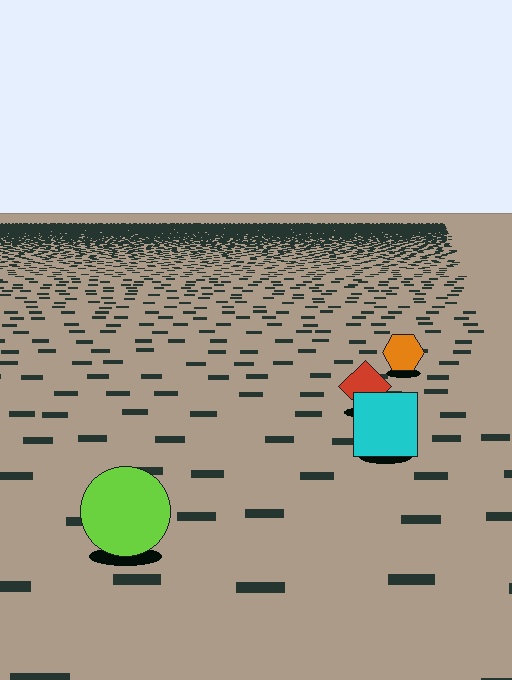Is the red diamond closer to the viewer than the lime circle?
No. The lime circle is closer — you can tell from the texture gradient: the ground texture is coarser near it.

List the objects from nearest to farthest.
From nearest to farthest: the lime circle, the cyan square, the red diamond, the orange hexagon.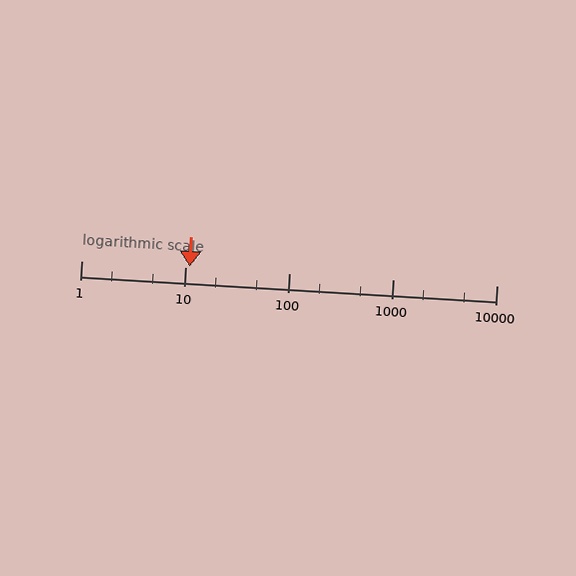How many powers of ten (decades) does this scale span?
The scale spans 4 decades, from 1 to 10000.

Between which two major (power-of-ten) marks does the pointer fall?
The pointer is between 10 and 100.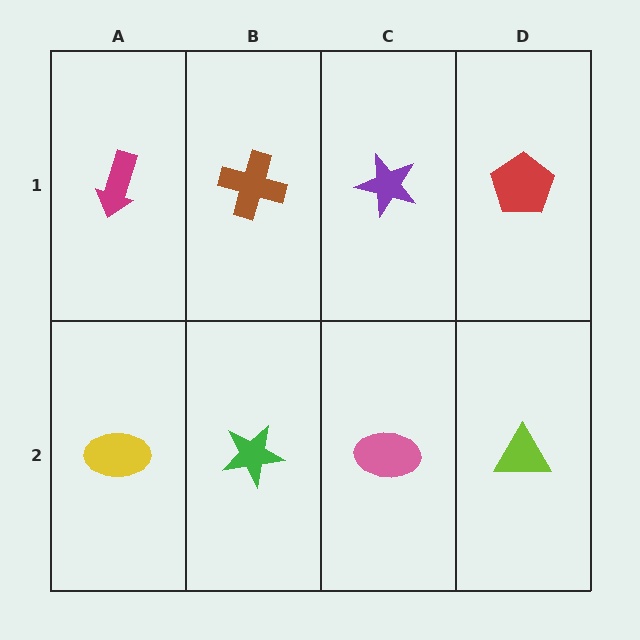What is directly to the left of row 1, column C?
A brown cross.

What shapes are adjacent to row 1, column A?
A yellow ellipse (row 2, column A), a brown cross (row 1, column B).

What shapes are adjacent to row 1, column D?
A lime triangle (row 2, column D), a purple star (row 1, column C).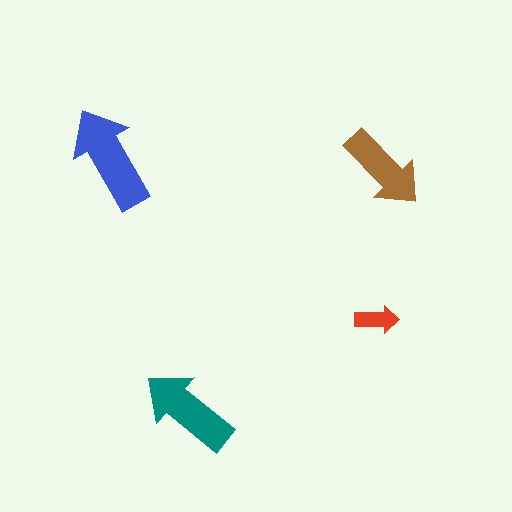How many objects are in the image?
There are 4 objects in the image.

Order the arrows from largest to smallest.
the blue one, the teal one, the brown one, the red one.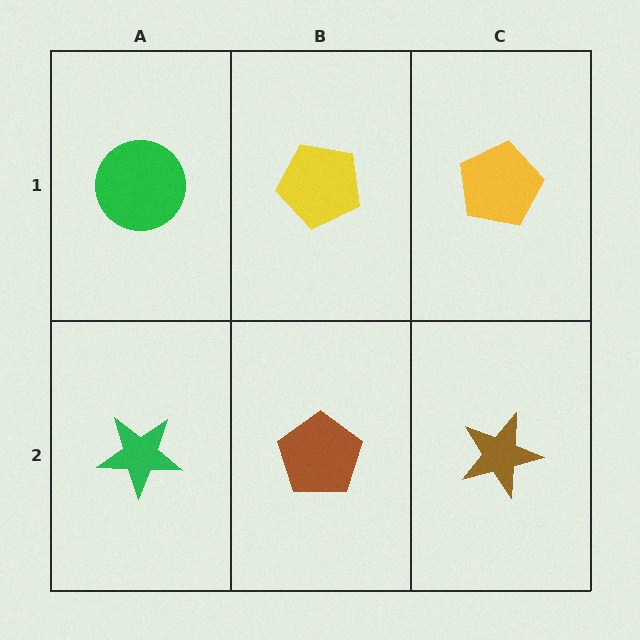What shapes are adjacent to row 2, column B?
A yellow pentagon (row 1, column B), a green star (row 2, column A), a brown star (row 2, column C).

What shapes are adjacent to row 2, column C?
A yellow pentagon (row 1, column C), a brown pentagon (row 2, column B).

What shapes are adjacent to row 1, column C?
A brown star (row 2, column C), a yellow pentagon (row 1, column B).